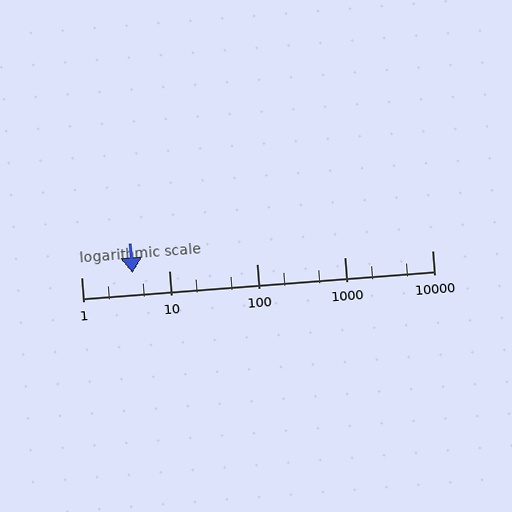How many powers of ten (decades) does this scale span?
The scale spans 4 decades, from 1 to 10000.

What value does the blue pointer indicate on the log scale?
The pointer indicates approximately 3.8.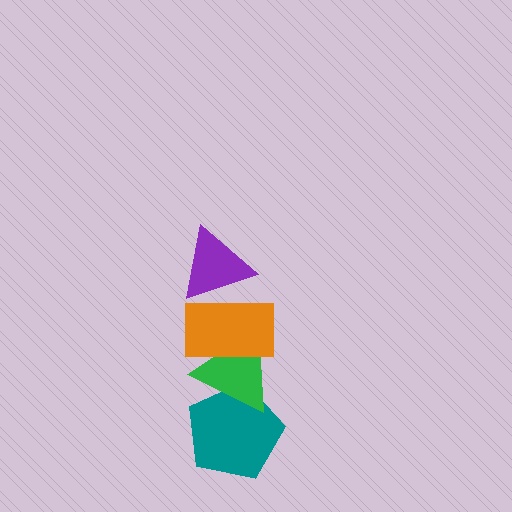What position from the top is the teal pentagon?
The teal pentagon is 4th from the top.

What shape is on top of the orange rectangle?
The purple triangle is on top of the orange rectangle.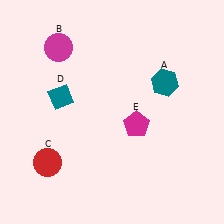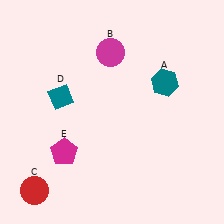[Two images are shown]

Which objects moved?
The objects that moved are: the magenta circle (B), the red circle (C), the magenta pentagon (E).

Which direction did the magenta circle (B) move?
The magenta circle (B) moved right.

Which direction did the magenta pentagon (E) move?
The magenta pentagon (E) moved left.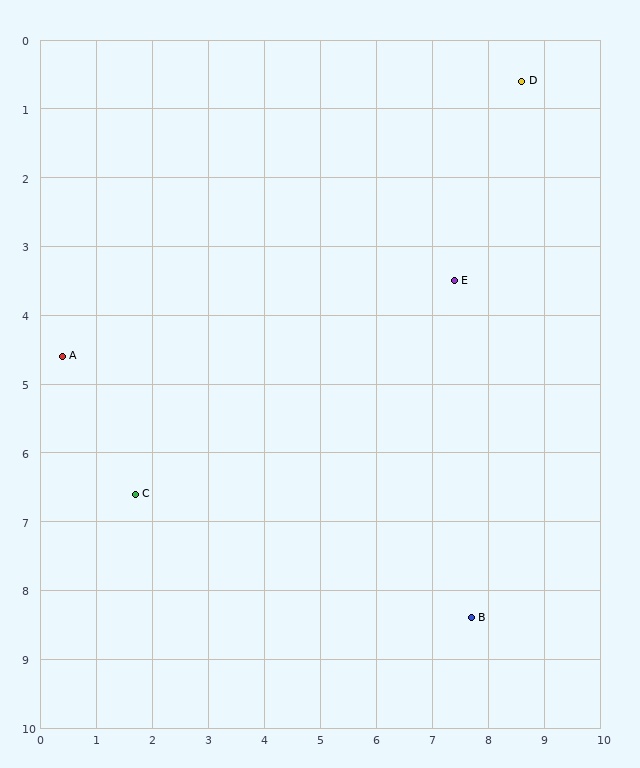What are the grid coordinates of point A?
Point A is at approximately (0.4, 4.6).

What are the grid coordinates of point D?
Point D is at approximately (8.6, 0.6).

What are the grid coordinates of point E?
Point E is at approximately (7.4, 3.5).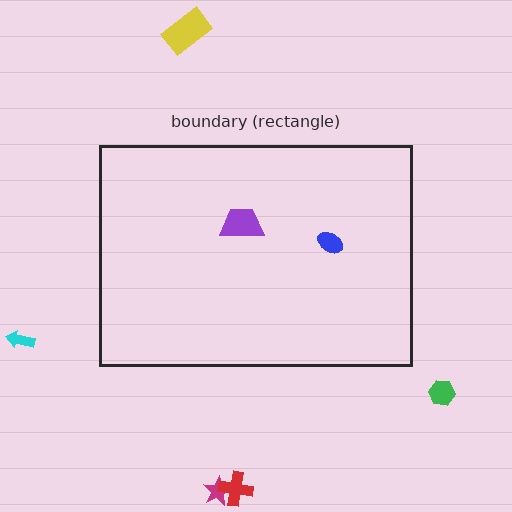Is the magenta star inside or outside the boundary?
Outside.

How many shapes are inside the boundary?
2 inside, 5 outside.